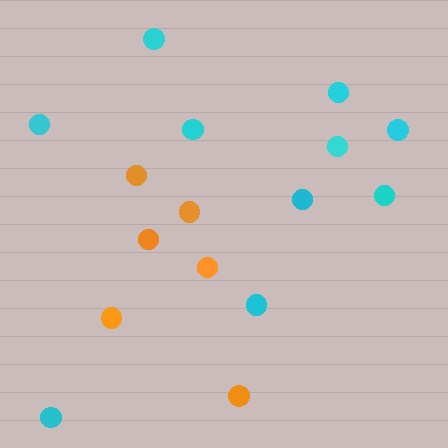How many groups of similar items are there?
There are 2 groups: one group of orange circles (6) and one group of cyan circles (10).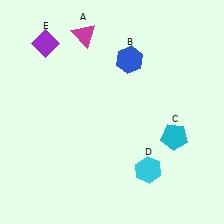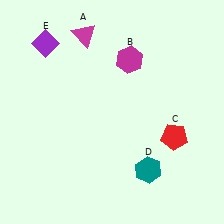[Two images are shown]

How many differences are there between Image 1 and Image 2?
There are 3 differences between the two images.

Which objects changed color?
B changed from blue to magenta. C changed from cyan to red. D changed from cyan to teal.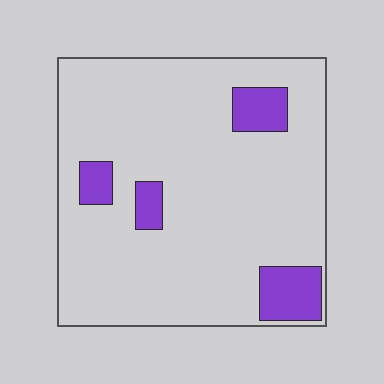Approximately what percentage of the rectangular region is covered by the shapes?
Approximately 10%.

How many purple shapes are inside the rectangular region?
4.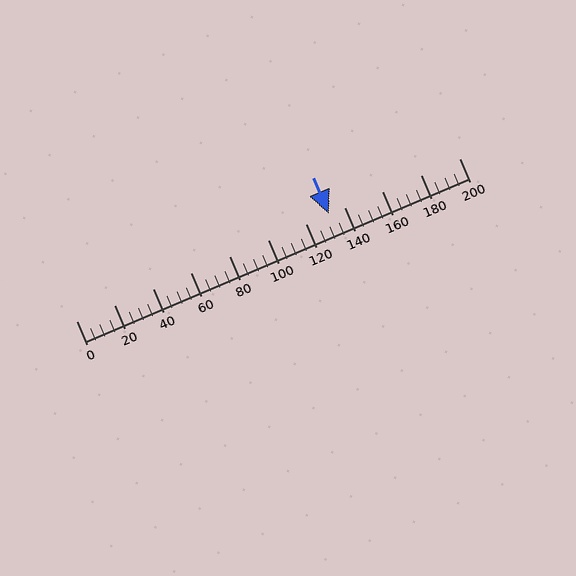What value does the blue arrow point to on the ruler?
The blue arrow points to approximately 132.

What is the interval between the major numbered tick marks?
The major tick marks are spaced 20 units apart.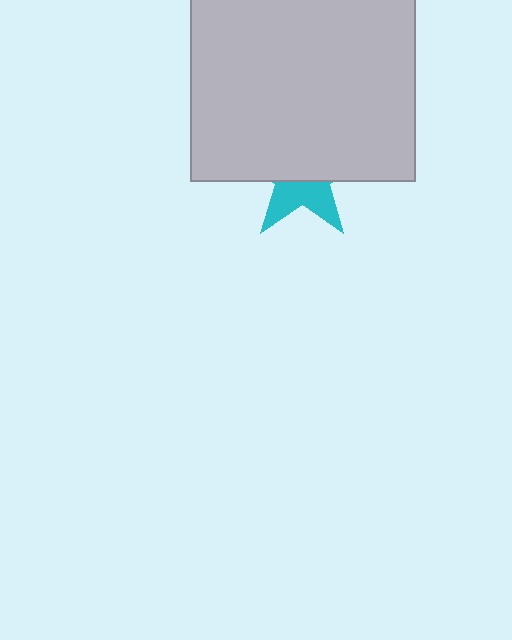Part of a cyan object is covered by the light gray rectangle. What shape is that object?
It is a star.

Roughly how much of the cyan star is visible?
A small part of it is visible (roughly 40%).